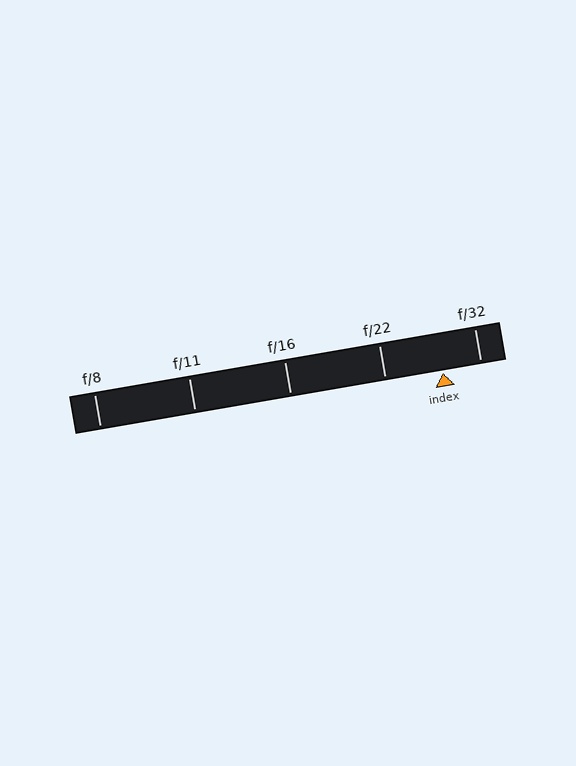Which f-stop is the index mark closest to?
The index mark is closest to f/32.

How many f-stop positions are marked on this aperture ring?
There are 5 f-stop positions marked.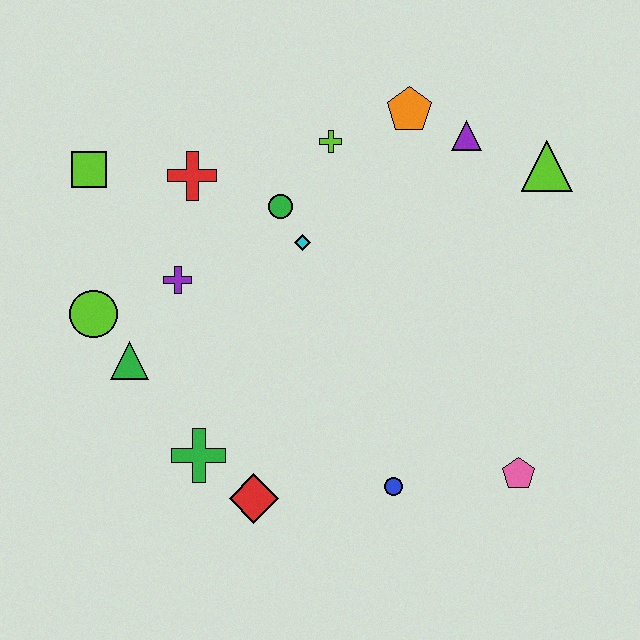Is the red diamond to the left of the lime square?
No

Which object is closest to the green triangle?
The lime circle is closest to the green triangle.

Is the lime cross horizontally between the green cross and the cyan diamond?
No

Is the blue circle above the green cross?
No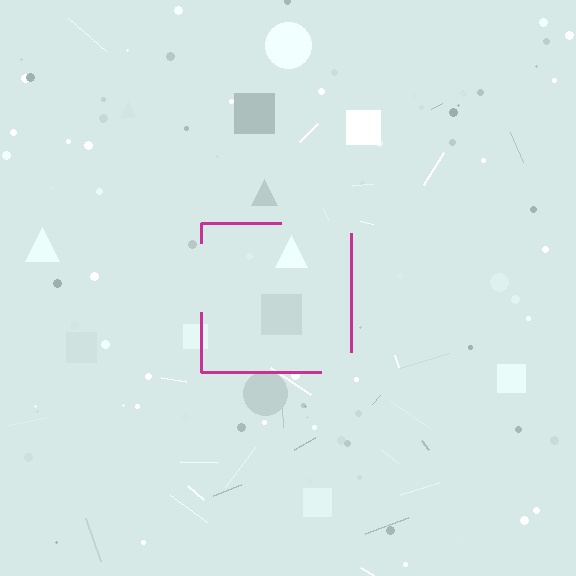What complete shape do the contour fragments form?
The contour fragments form a square.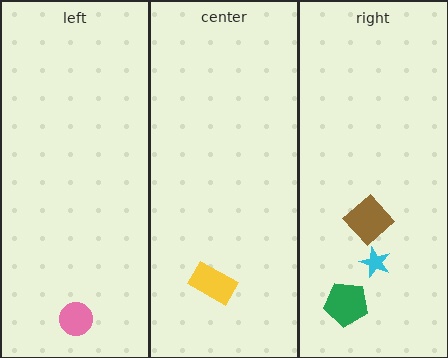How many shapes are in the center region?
1.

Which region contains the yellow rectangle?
The center region.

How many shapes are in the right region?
3.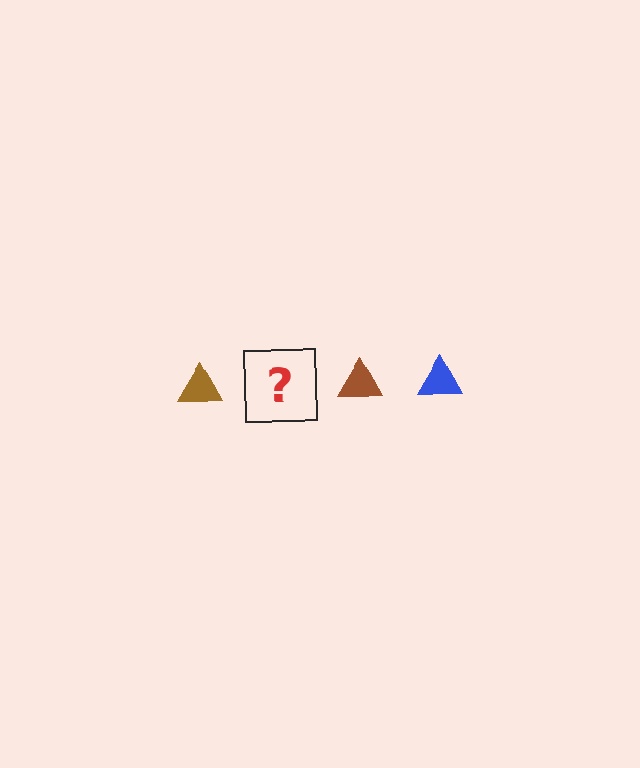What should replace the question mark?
The question mark should be replaced with a blue triangle.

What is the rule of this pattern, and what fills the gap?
The rule is that the pattern cycles through brown, blue triangles. The gap should be filled with a blue triangle.